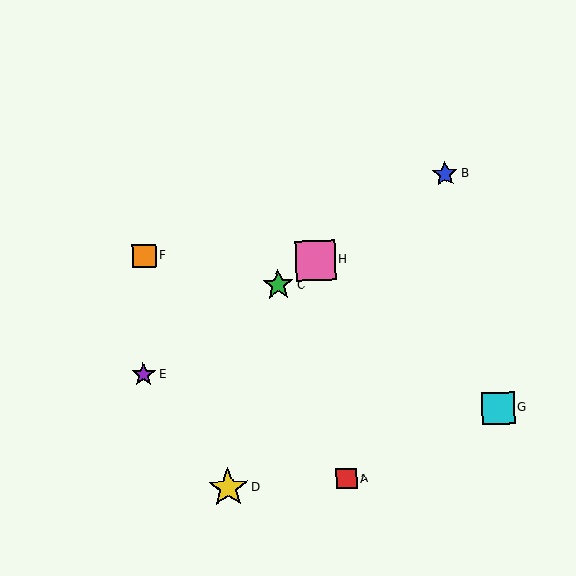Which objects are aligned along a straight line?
Objects B, C, E, H are aligned along a straight line.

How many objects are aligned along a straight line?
4 objects (B, C, E, H) are aligned along a straight line.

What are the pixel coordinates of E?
Object E is at (144, 375).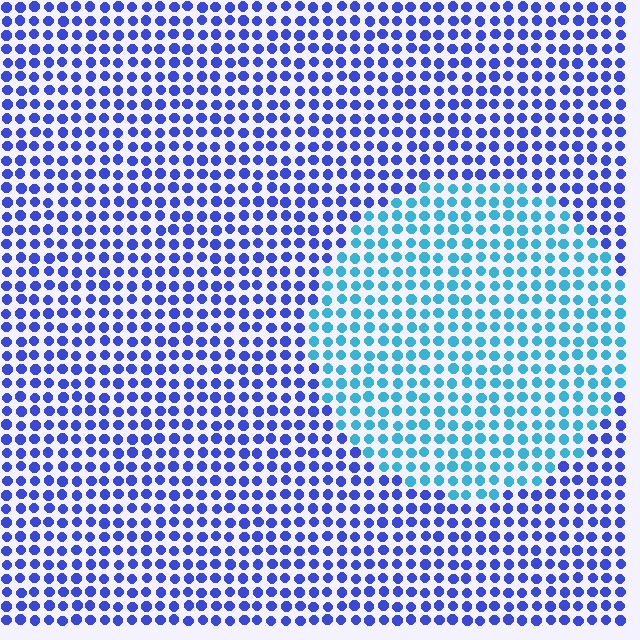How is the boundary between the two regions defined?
The boundary is defined purely by a slight shift in hue (about 42 degrees). Spacing, size, and orientation are identical on both sides.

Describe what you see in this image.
The image is filled with small blue elements in a uniform arrangement. A circle-shaped region is visible where the elements are tinted to a slightly different hue, forming a subtle color boundary.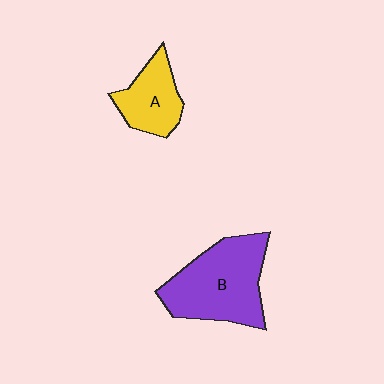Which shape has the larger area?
Shape B (purple).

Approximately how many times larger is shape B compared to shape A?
Approximately 1.8 times.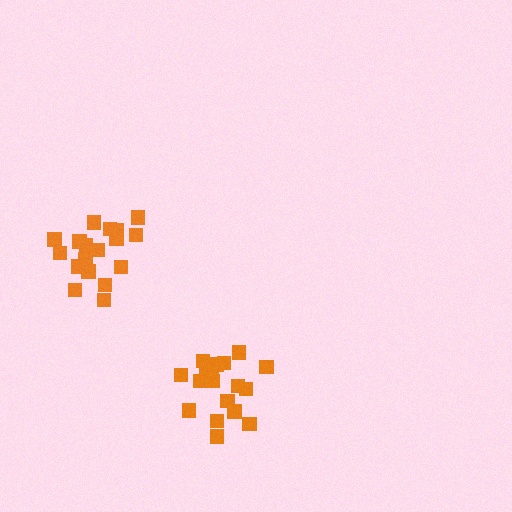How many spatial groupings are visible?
There are 2 spatial groupings.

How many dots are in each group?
Group 1: 18 dots, Group 2: 18 dots (36 total).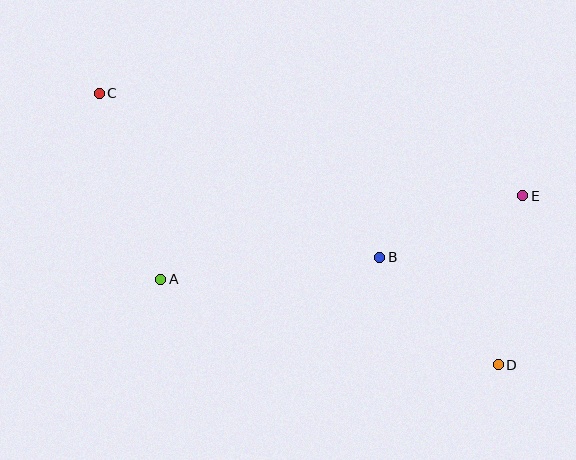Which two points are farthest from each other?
Points C and D are farthest from each other.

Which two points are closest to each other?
Points B and E are closest to each other.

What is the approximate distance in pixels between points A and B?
The distance between A and B is approximately 220 pixels.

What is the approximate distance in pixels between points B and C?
The distance between B and C is approximately 325 pixels.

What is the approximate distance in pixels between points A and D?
The distance between A and D is approximately 348 pixels.